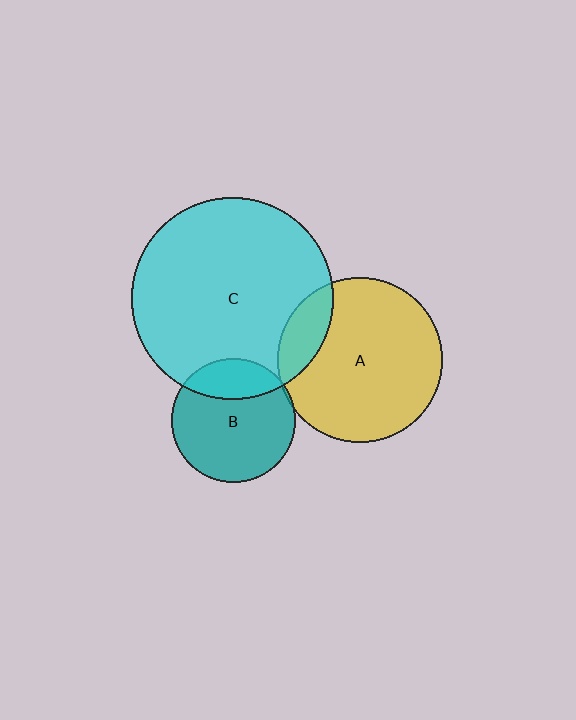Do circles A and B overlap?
Yes.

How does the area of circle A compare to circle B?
Approximately 1.8 times.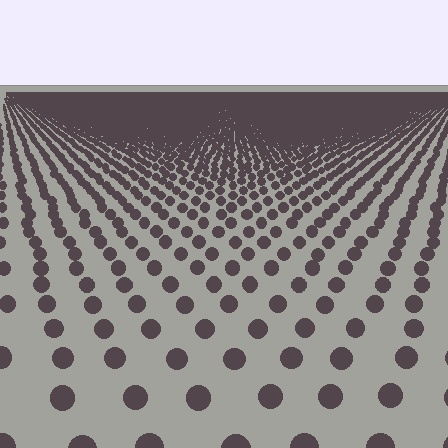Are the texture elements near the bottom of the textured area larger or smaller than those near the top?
Larger. Near the bottom, elements are closer to the viewer and appear at a bigger on-screen size.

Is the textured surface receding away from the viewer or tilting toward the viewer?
The surface is receding away from the viewer. Texture elements get smaller and denser toward the top.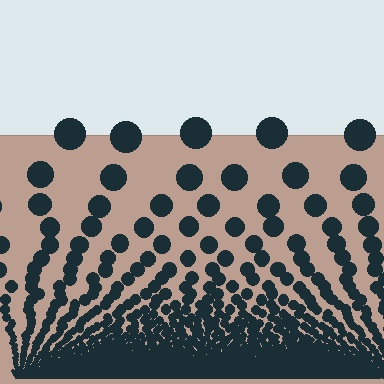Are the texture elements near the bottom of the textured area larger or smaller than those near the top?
Smaller. The gradient is inverted — elements near the bottom are smaller and denser.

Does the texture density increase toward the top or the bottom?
Density increases toward the bottom.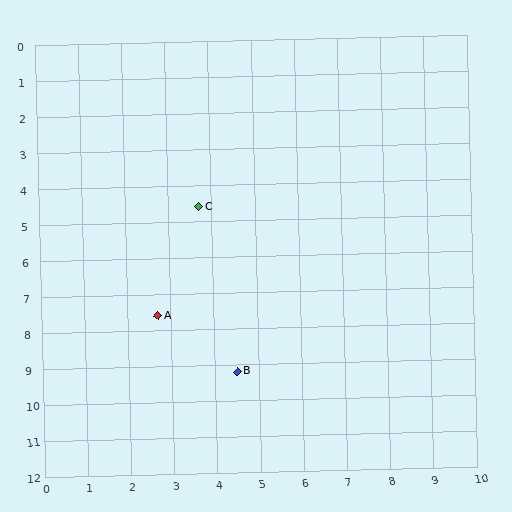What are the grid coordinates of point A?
Point A is at approximately (2.7, 7.6).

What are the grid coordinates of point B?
Point B is at approximately (4.5, 9.2).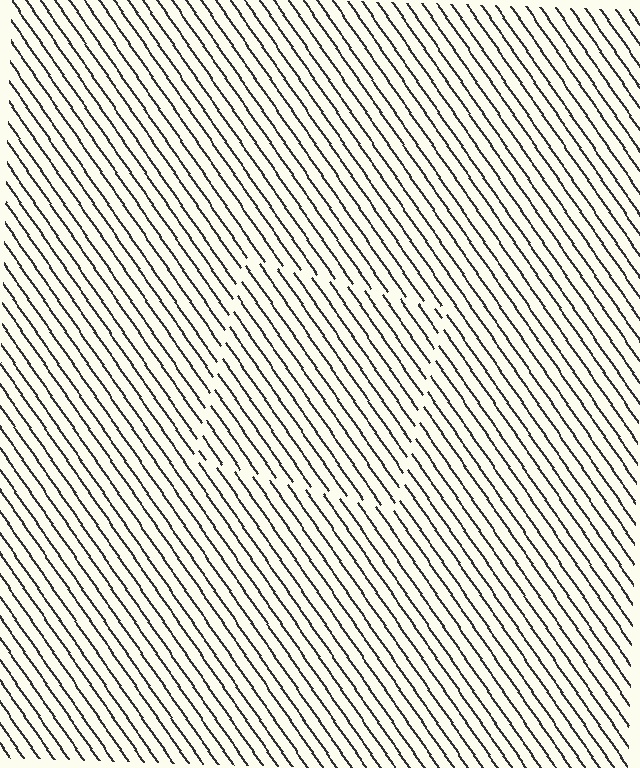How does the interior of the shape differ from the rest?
The interior of the shape contains the same grating, shifted by half a period — the contour is defined by the phase discontinuity where line-ends from the inner and outer gratings abut.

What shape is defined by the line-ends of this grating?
An illusory square. The interior of the shape contains the same grating, shifted by half a period — the contour is defined by the phase discontinuity where line-ends from the inner and outer gratings abut.